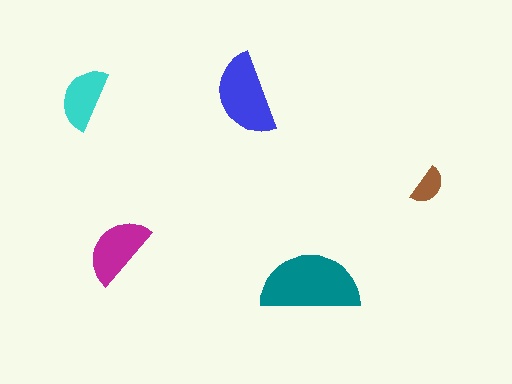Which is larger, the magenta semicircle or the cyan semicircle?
The magenta one.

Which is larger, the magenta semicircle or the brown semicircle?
The magenta one.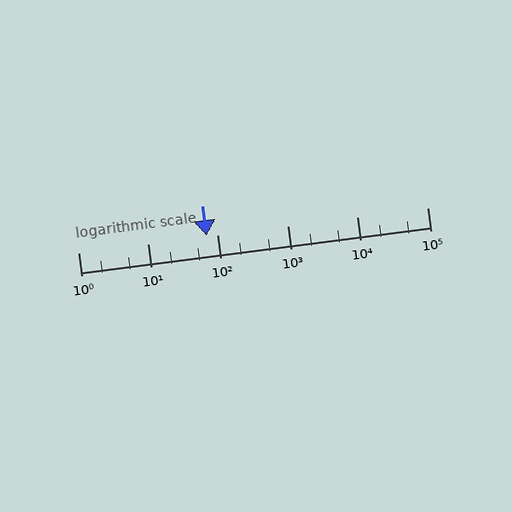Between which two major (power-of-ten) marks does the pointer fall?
The pointer is between 10 and 100.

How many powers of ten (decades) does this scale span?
The scale spans 5 decades, from 1 to 100000.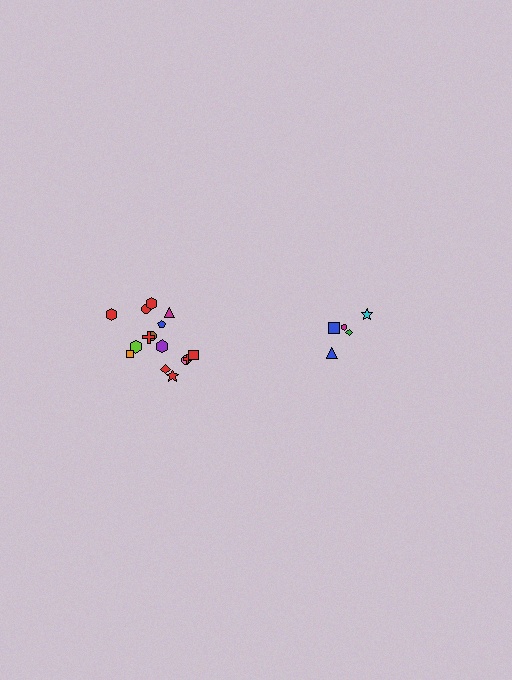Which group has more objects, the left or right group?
The left group.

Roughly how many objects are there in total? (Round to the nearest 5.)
Roughly 20 objects in total.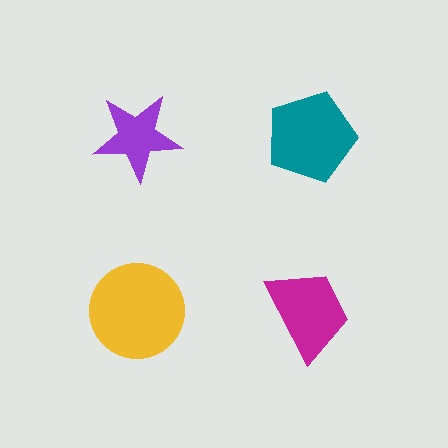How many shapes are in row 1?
2 shapes.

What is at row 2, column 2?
A magenta trapezoid.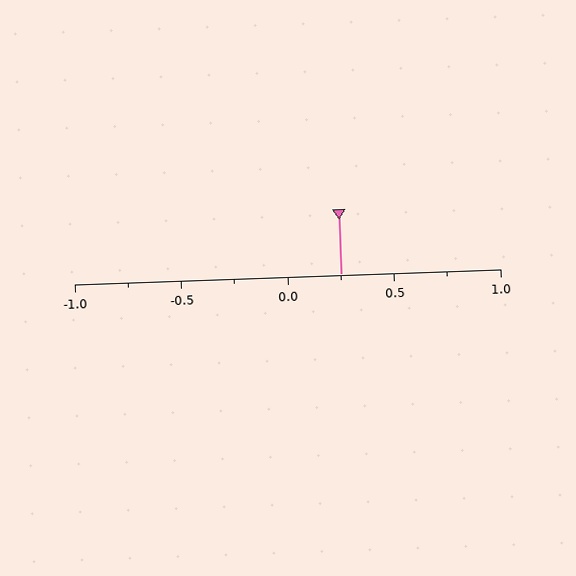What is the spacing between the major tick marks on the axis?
The major ticks are spaced 0.5 apart.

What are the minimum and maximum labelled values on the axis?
The axis runs from -1.0 to 1.0.